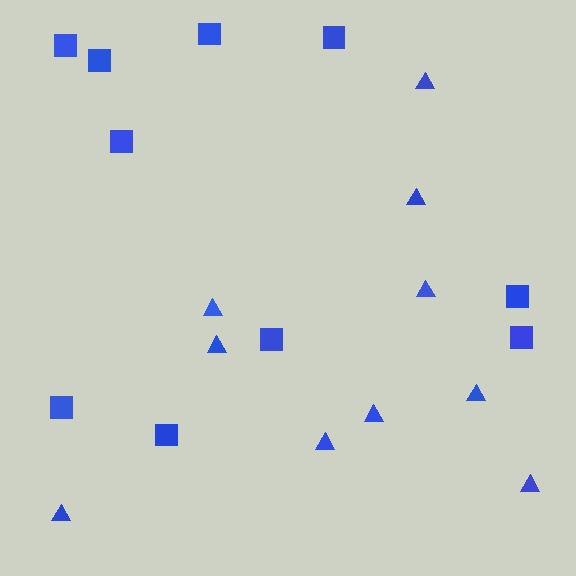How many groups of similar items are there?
There are 2 groups: one group of squares (10) and one group of triangles (10).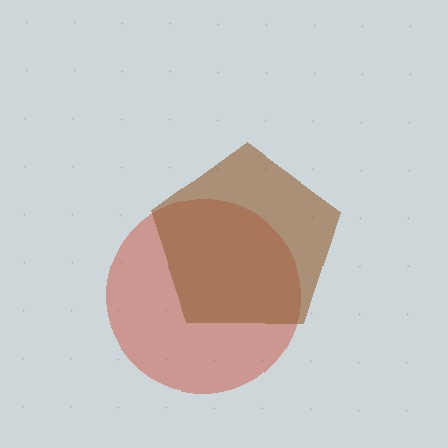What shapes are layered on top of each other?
The layered shapes are: a red circle, a brown pentagon.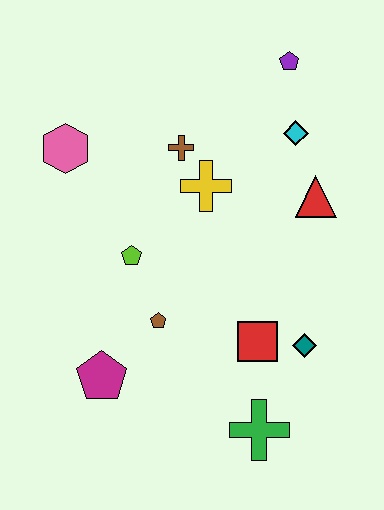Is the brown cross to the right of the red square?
No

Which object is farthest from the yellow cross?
The green cross is farthest from the yellow cross.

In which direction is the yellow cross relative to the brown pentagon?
The yellow cross is above the brown pentagon.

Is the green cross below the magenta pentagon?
Yes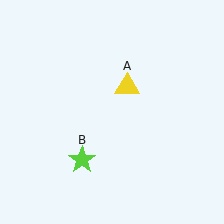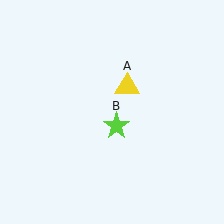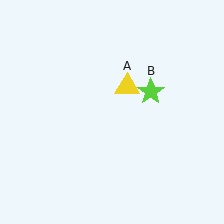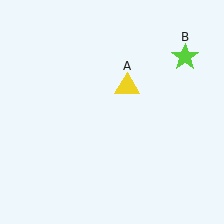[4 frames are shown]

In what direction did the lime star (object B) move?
The lime star (object B) moved up and to the right.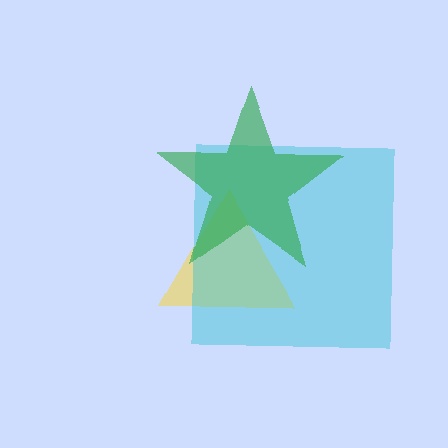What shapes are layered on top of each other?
The layered shapes are: a yellow triangle, a cyan square, a green star.